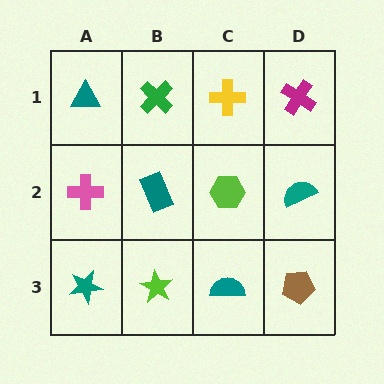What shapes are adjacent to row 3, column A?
A pink cross (row 2, column A), a lime star (row 3, column B).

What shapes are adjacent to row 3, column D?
A teal semicircle (row 2, column D), a teal semicircle (row 3, column C).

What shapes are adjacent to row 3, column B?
A teal rectangle (row 2, column B), a teal star (row 3, column A), a teal semicircle (row 3, column C).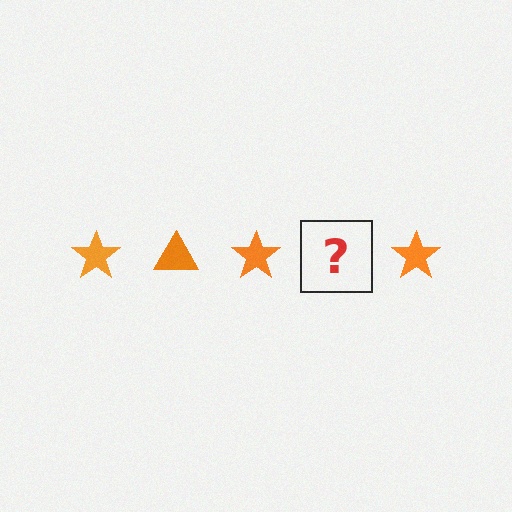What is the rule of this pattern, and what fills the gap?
The rule is that the pattern cycles through star, triangle shapes in orange. The gap should be filled with an orange triangle.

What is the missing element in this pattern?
The missing element is an orange triangle.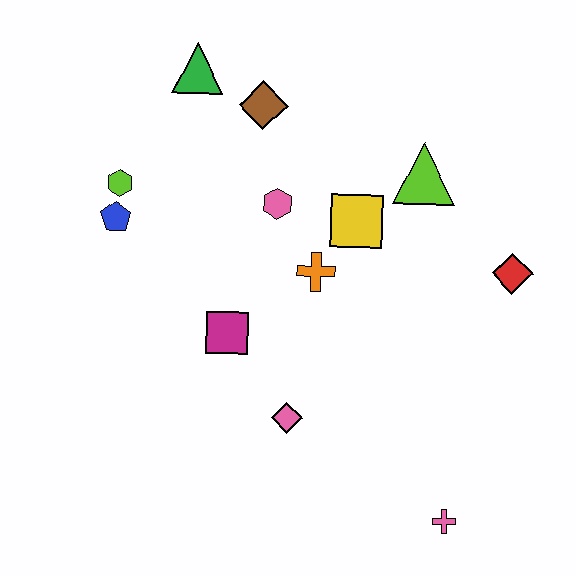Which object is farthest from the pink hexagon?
The pink cross is farthest from the pink hexagon.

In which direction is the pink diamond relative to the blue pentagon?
The pink diamond is below the blue pentagon.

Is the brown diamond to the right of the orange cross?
No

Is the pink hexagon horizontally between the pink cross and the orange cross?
No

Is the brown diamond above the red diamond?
Yes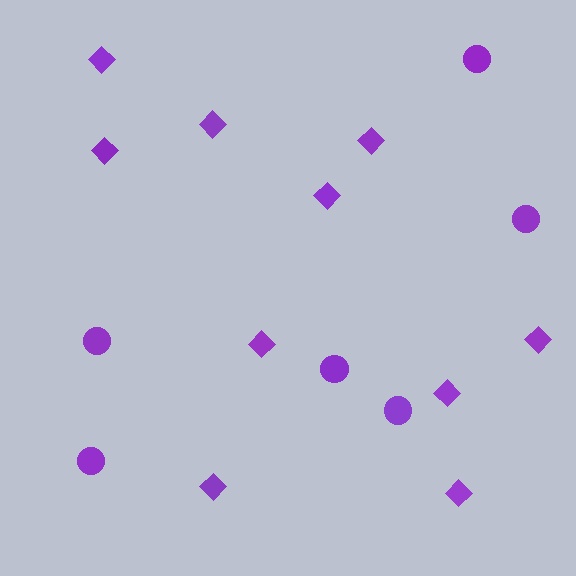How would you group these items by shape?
There are 2 groups: one group of circles (6) and one group of diamonds (10).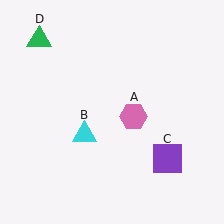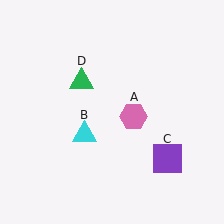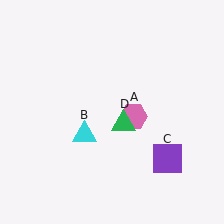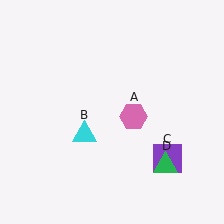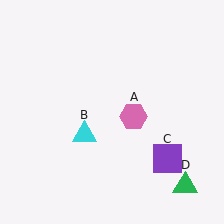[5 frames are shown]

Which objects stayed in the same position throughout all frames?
Pink hexagon (object A) and cyan triangle (object B) and purple square (object C) remained stationary.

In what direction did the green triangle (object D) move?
The green triangle (object D) moved down and to the right.